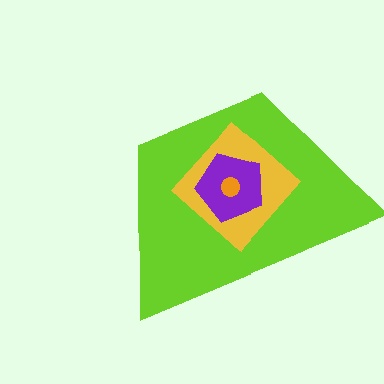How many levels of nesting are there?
4.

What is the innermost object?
The orange circle.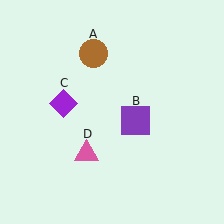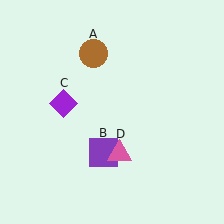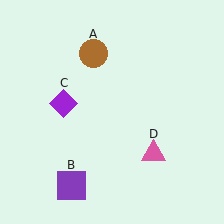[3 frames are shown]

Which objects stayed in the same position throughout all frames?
Brown circle (object A) and purple diamond (object C) remained stationary.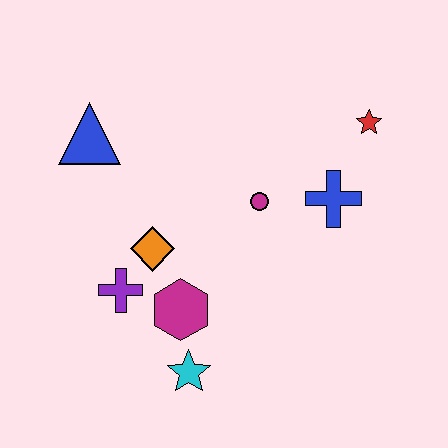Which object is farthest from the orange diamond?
The red star is farthest from the orange diamond.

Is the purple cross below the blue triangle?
Yes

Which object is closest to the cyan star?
The magenta hexagon is closest to the cyan star.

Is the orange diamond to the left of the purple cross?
No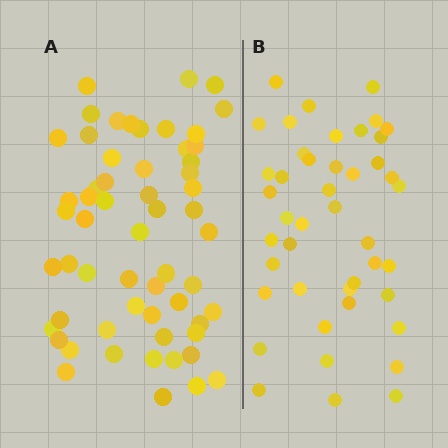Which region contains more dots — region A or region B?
Region A (the left region) has more dots.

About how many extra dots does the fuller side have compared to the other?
Region A has approximately 15 more dots than region B.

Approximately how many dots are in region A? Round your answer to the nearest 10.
About 60 dots. (The exact count is 58, which rounds to 60.)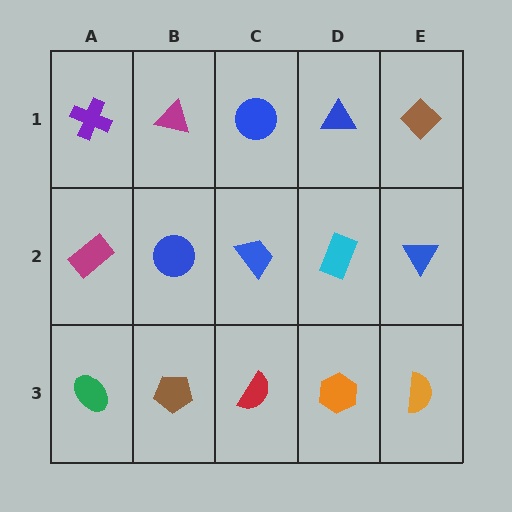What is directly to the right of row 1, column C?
A blue triangle.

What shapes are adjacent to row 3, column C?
A blue trapezoid (row 2, column C), a brown pentagon (row 3, column B), an orange hexagon (row 3, column D).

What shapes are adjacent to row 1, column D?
A cyan rectangle (row 2, column D), a blue circle (row 1, column C), a brown diamond (row 1, column E).